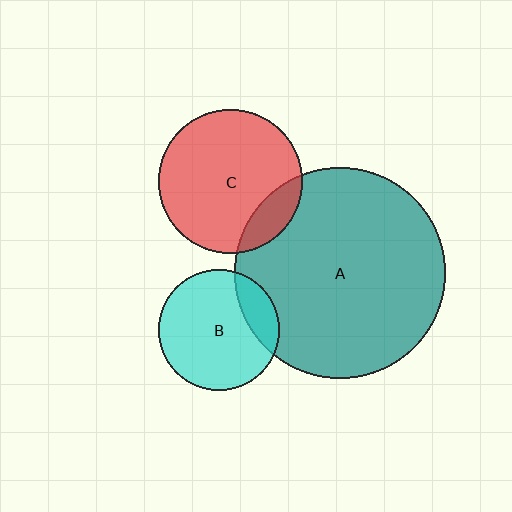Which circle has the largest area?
Circle A (teal).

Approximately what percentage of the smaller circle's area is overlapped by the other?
Approximately 20%.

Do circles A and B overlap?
Yes.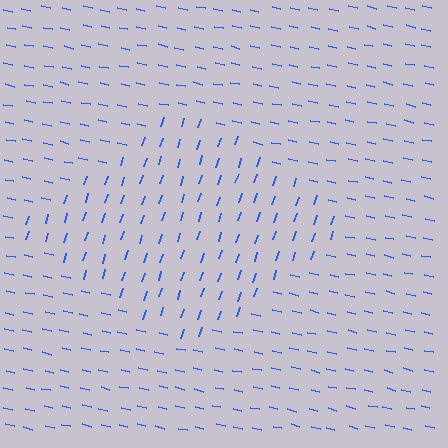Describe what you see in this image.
The image is filled with small blue line segments. A diamond region in the image has lines oriented differently from the surrounding lines, creating a visible texture boundary.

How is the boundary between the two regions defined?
The boundary is defined purely by a change in line orientation (approximately 85 degrees difference). All lines are the same color and thickness.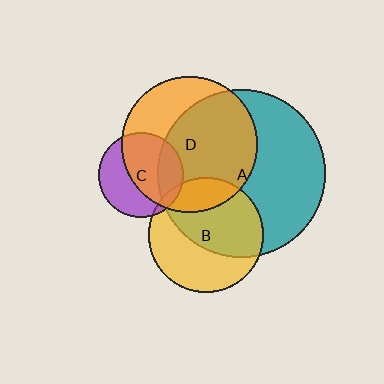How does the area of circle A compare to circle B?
Approximately 2.1 times.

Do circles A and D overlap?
Yes.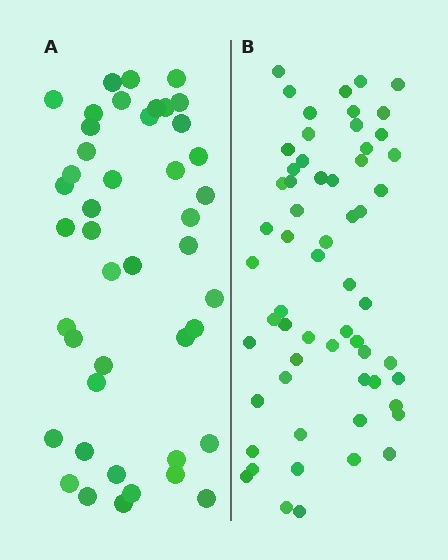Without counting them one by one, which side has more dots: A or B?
Region B (the right region) has more dots.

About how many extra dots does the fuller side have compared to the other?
Region B has approximately 15 more dots than region A.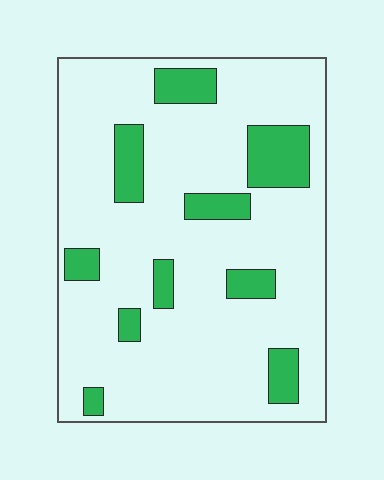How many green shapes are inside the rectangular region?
10.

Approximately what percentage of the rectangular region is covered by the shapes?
Approximately 15%.